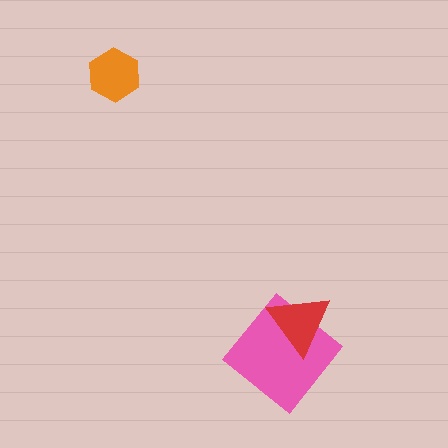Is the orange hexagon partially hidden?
No, no other shape covers it.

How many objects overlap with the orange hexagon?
0 objects overlap with the orange hexagon.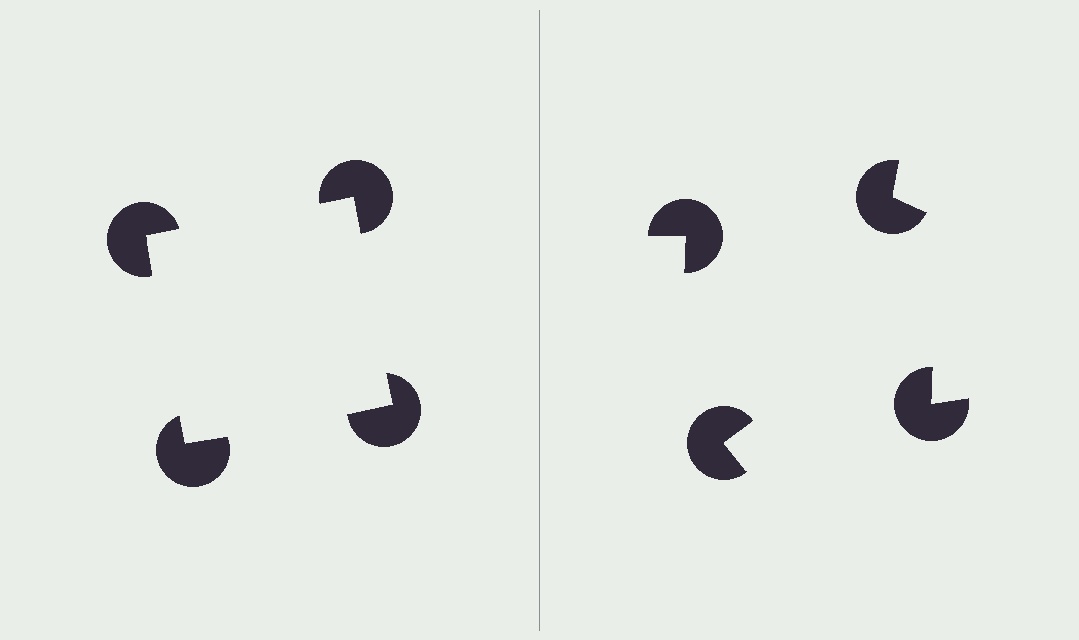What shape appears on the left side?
An illusory square.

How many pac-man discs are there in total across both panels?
8 — 4 on each side.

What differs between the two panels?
The pac-man discs are positioned identically on both sides; only the wedge orientations differ. On the left they align to a square; on the right they are misaligned.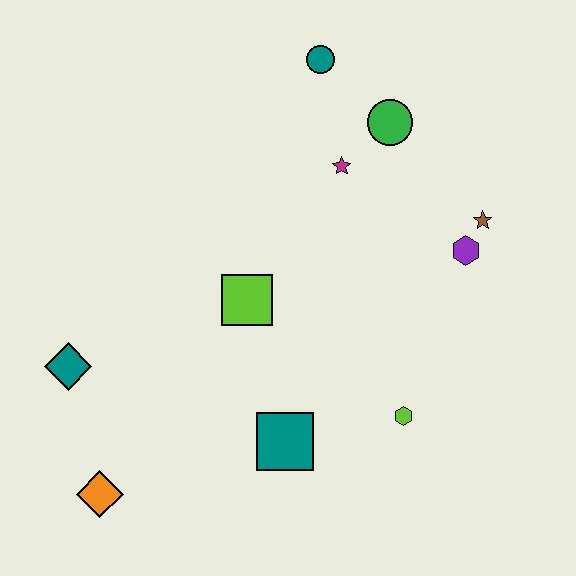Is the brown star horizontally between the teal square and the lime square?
No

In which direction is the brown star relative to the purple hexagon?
The brown star is above the purple hexagon.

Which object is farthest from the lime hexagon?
The teal circle is farthest from the lime hexagon.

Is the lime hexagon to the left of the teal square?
No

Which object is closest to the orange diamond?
The teal diamond is closest to the orange diamond.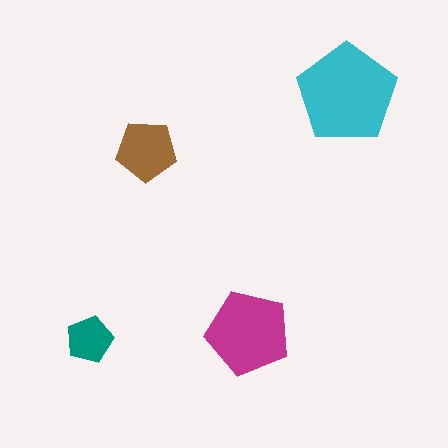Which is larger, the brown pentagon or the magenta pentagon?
The magenta one.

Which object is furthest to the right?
The cyan pentagon is rightmost.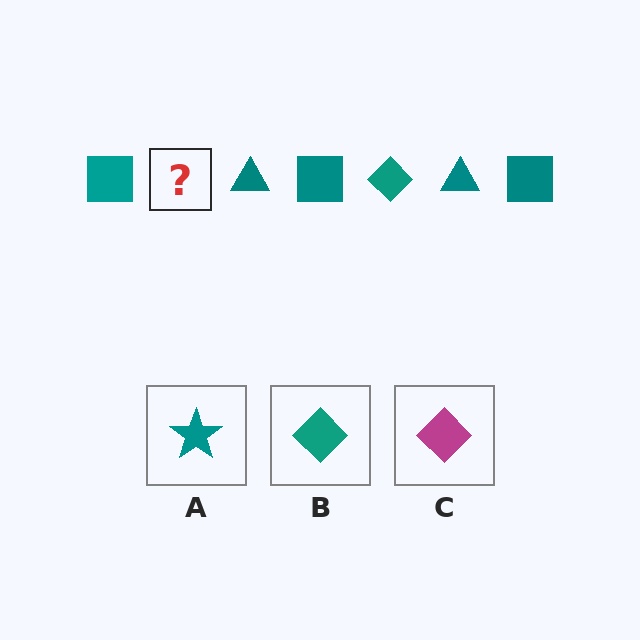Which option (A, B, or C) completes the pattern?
B.